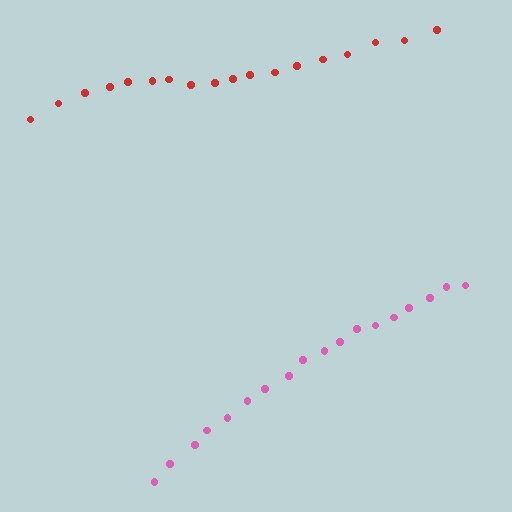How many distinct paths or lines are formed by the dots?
There are 2 distinct paths.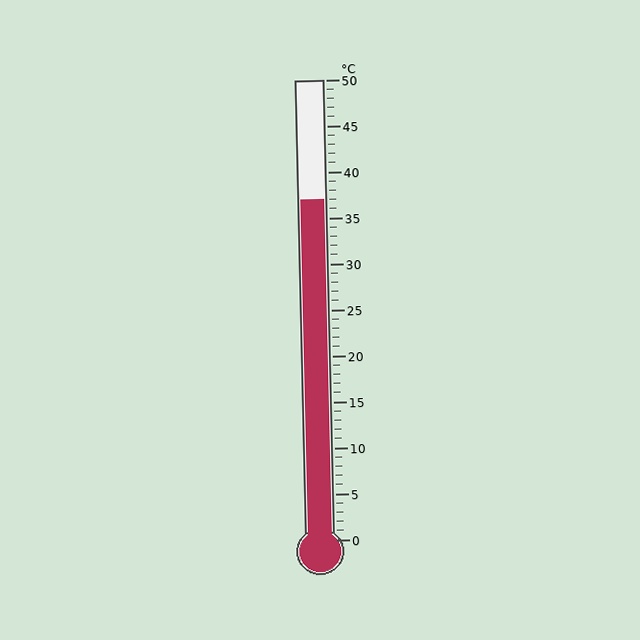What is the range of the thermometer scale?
The thermometer scale ranges from 0°C to 50°C.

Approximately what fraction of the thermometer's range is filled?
The thermometer is filled to approximately 75% of its range.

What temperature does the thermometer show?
The thermometer shows approximately 37°C.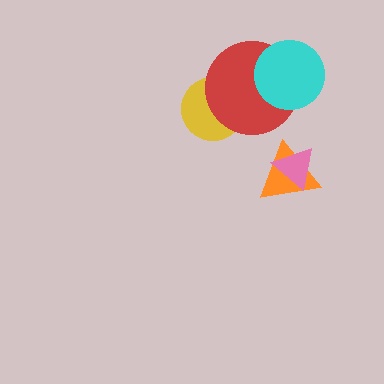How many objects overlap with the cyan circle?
1 object overlaps with the cyan circle.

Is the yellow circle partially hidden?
Yes, it is partially covered by another shape.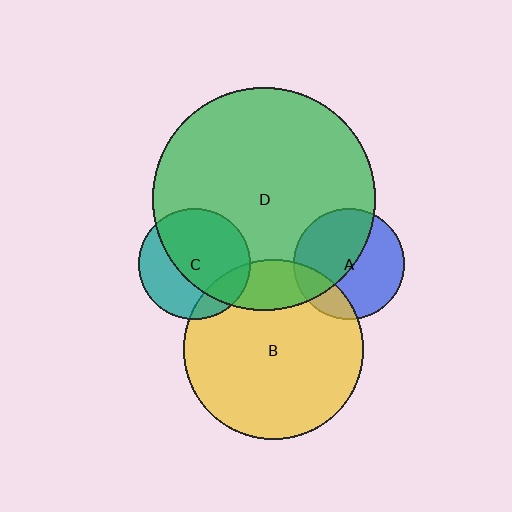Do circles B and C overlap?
Yes.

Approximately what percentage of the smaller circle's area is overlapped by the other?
Approximately 20%.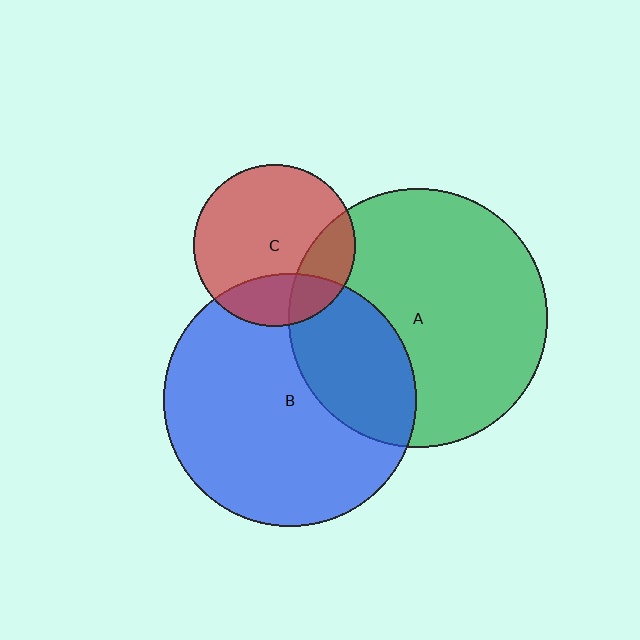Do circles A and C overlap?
Yes.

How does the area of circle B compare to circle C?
Approximately 2.4 times.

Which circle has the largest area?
Circle A (green).